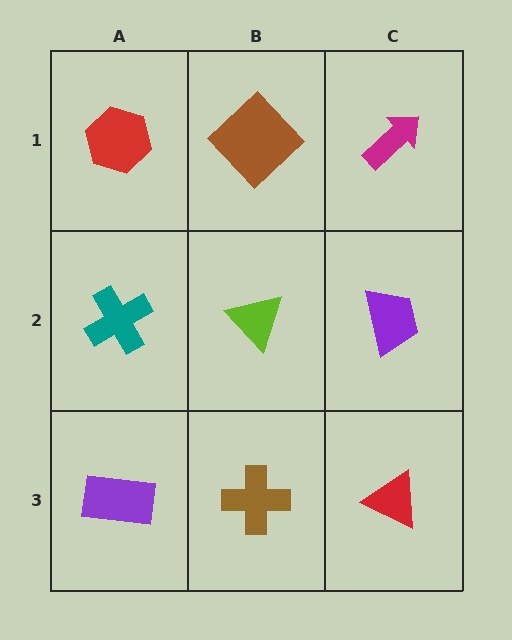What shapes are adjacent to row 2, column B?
A brown diamond (row 1, column B), a brown cross (row 3, column B), a teal cross (row 2, column A), a purple trapezoid (row 2, column C).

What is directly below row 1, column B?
A lime triangle.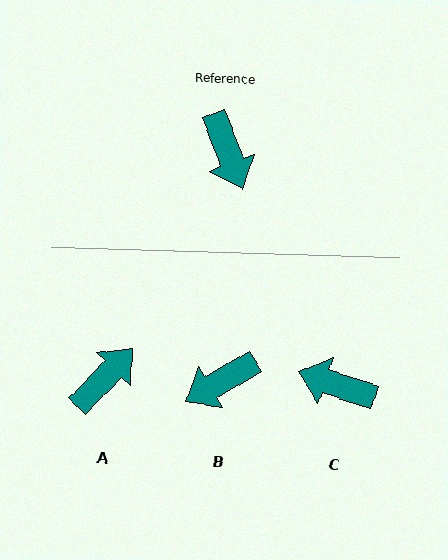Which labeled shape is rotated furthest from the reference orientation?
C, about 129 degrees away.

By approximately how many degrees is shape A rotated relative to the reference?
Approximately 115 degrees counter-clockwise.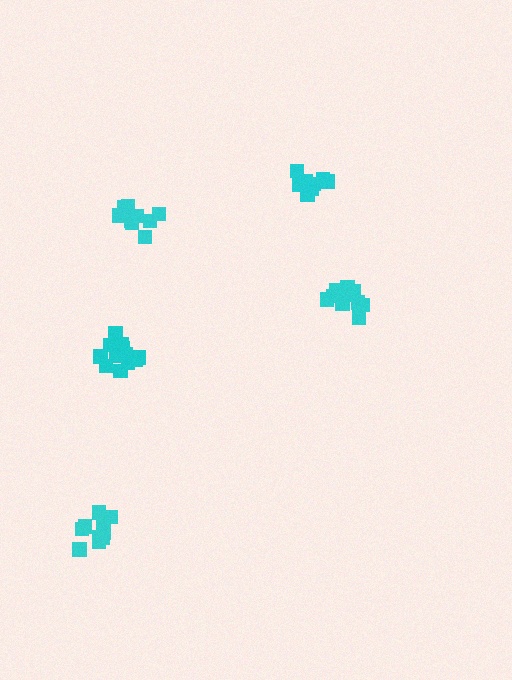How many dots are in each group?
Group 1: 12 dots, Group 2: 8 dots, Group 3: 10 dots, Group 4: 13 dots, Group 5: 10 dots (53 total).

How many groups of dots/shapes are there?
There are 5 groups.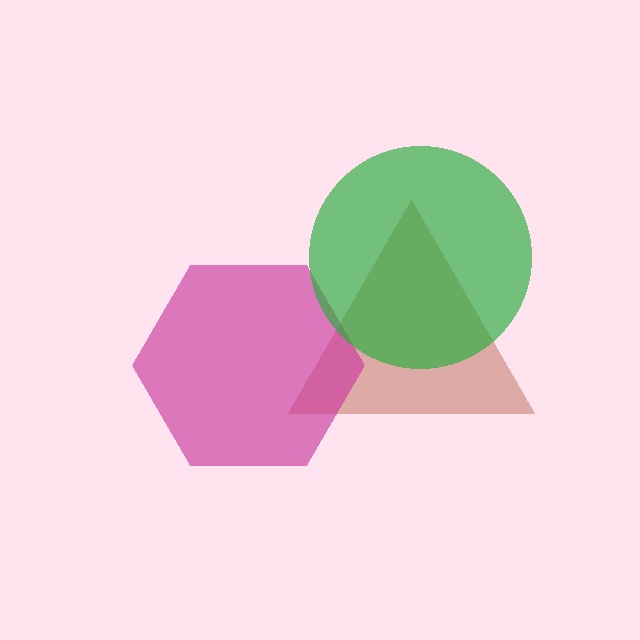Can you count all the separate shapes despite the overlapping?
Yes, there are 3 separate shapes.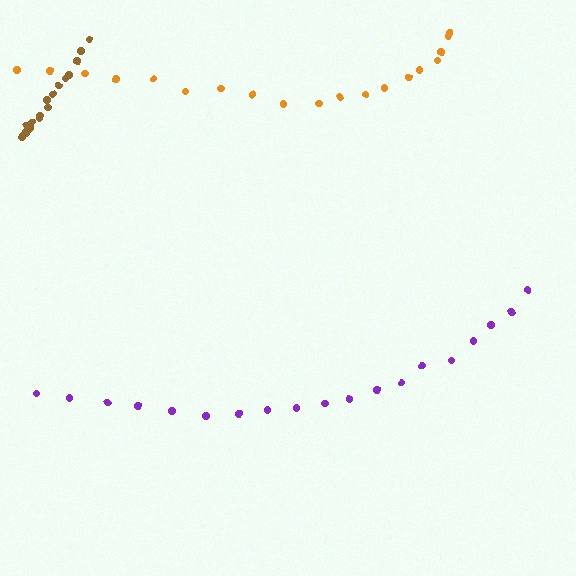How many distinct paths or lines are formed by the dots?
There are 3 distinct paths.